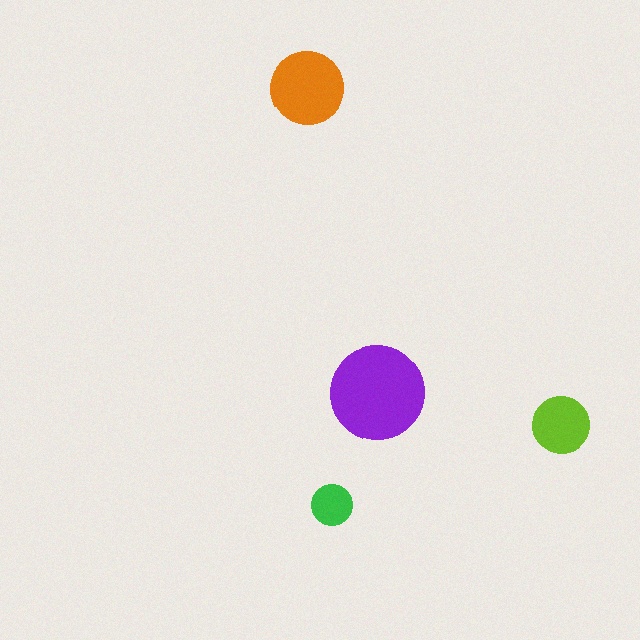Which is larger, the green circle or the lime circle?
The lime one.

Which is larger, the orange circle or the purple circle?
The purple one.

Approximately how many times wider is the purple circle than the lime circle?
About 1.5 times wider.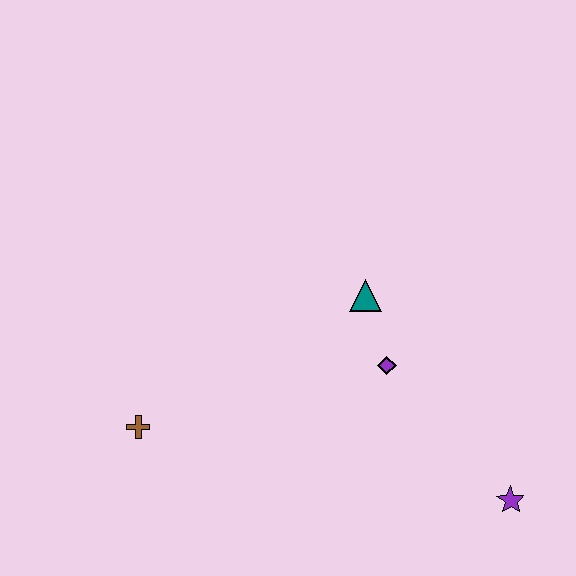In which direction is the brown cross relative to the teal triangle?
The brown cross is to the left of the teal triangle.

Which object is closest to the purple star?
The purple diamond is closest to the purple star.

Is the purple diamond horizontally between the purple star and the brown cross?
Yes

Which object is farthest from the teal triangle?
The brown cross is farthest from the teal triangle.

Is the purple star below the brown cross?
Yes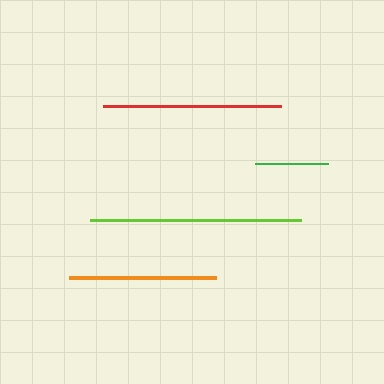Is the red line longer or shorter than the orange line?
The red line is longer than the orange line.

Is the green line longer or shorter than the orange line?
The orange line is longer than the green line.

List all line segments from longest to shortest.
From longest to shortest: lime, red, orange, green.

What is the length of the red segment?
The red segment is approximately 178 pixels long.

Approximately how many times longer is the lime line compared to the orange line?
The lime line is approximately 1.4 times the length of the orange line.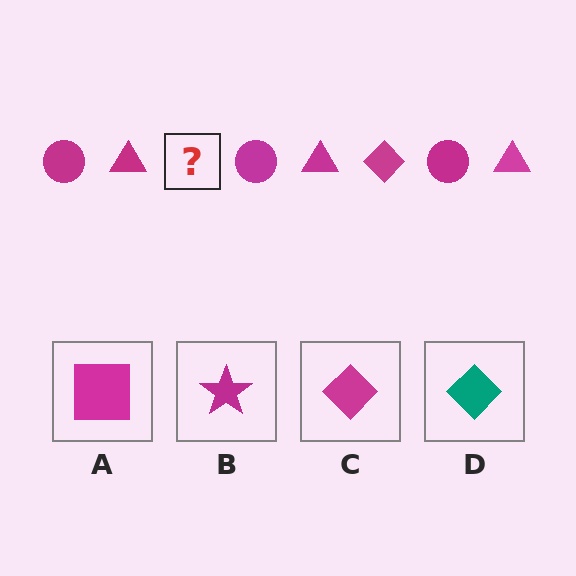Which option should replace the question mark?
Option C.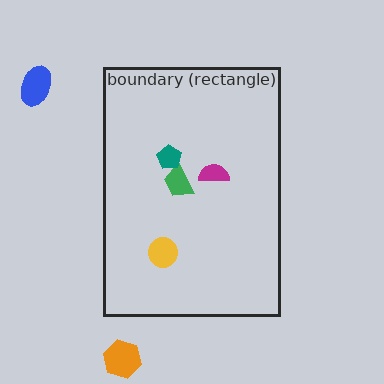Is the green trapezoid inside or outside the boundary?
Inside.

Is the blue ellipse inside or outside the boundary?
Outside.